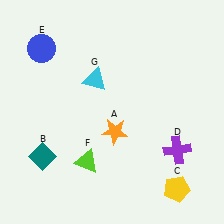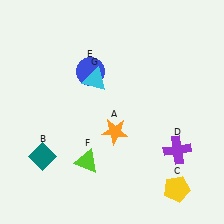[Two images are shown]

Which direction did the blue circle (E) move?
The blue circle (E) moved right.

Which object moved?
The blue circle (E) moved right.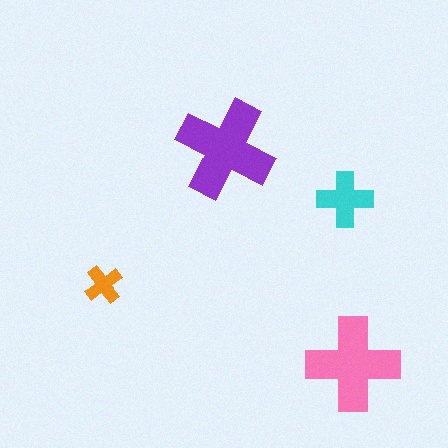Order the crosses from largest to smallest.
the purple one, the pink one, the cyan one, the orange one.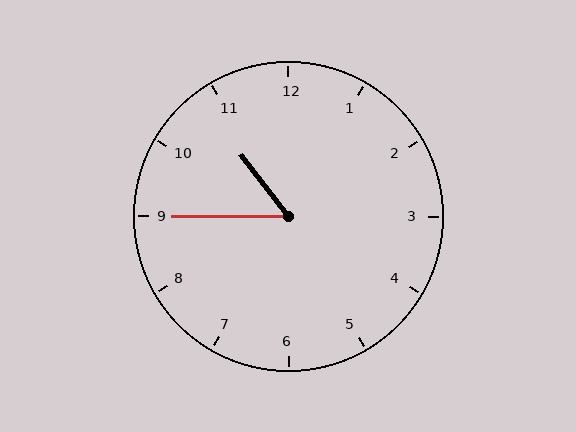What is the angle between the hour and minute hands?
Approximately 52 degrees.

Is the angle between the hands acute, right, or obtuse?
It is acute.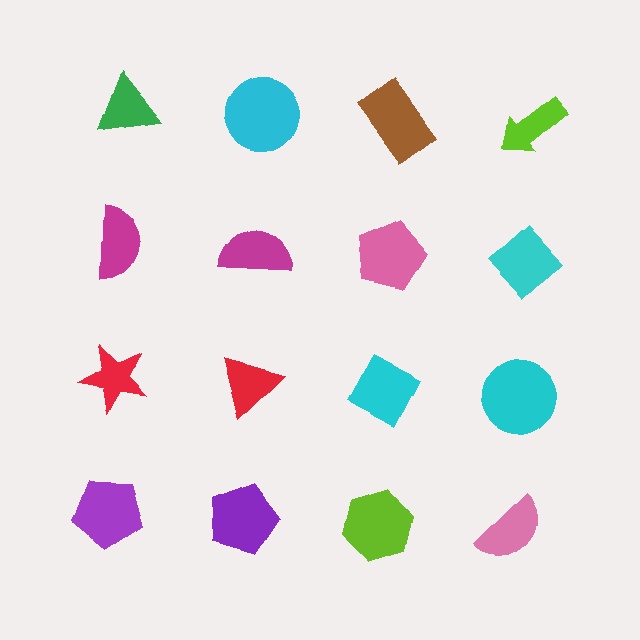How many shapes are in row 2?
4 shapes.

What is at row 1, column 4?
A lime arrow.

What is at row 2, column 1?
A magenta semicircle.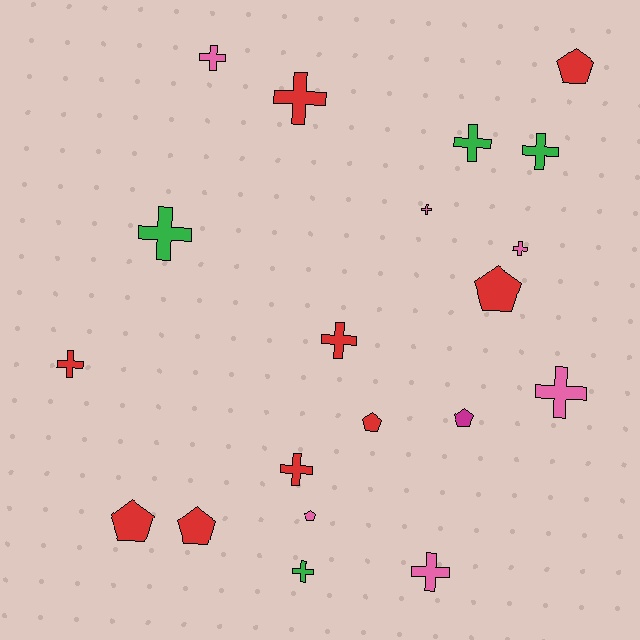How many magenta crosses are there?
There are no magenta crosses.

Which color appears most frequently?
Red, with 9 objects.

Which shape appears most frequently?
Cross, with 13 objects.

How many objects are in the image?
There are 20 objects.